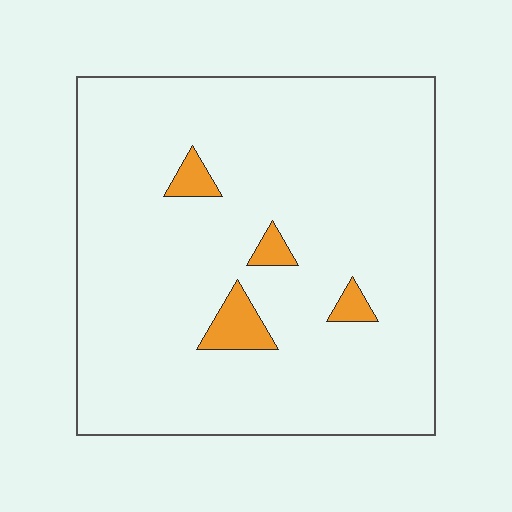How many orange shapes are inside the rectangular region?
4.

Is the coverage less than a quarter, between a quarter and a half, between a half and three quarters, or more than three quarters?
Less than a quarter.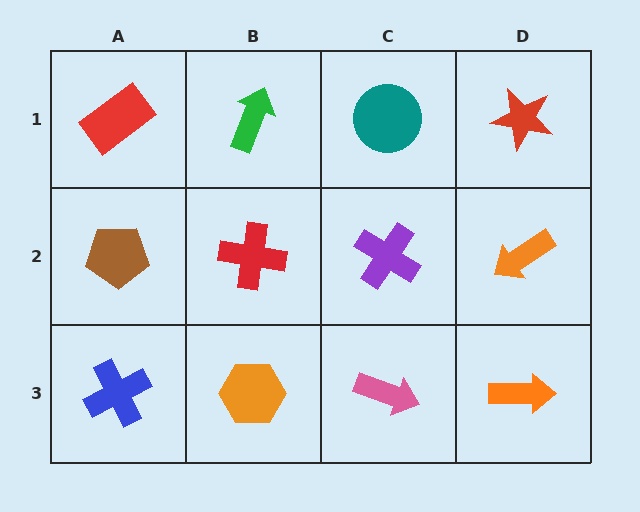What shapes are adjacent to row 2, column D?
A red star (row 1, column D), an orange arrow (row 3, column D), a purple cross (row 2, column C).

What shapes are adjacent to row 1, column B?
A red cross (row 2, column B), a red rectangle (row 1, column A), a teal circle (row 1, column C).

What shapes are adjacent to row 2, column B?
A green arrow (row 1, column B), an orange hexagon (row 3, column B), a brown pentagon (row 2, column A), a purple cross (row 2, column C).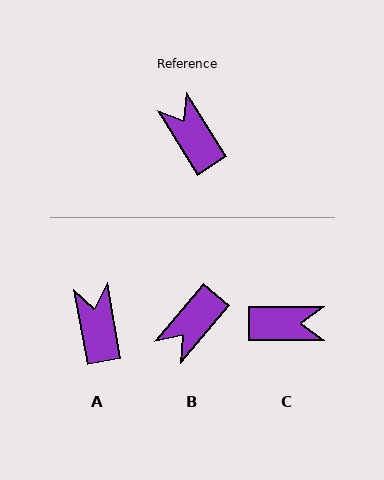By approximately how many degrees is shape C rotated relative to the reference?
Approximately 122 degrees clockwise.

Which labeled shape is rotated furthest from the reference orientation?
C, about 122 degrees away.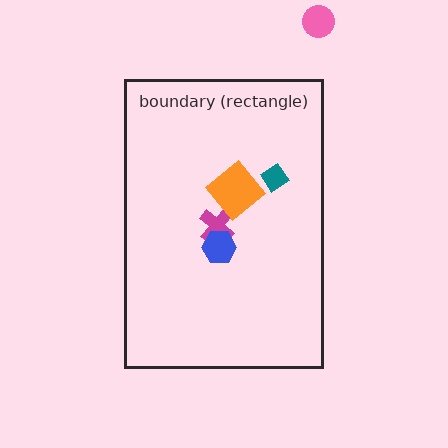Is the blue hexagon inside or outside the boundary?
Inside.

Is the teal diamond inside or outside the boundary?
Inside.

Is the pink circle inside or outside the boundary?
Outside.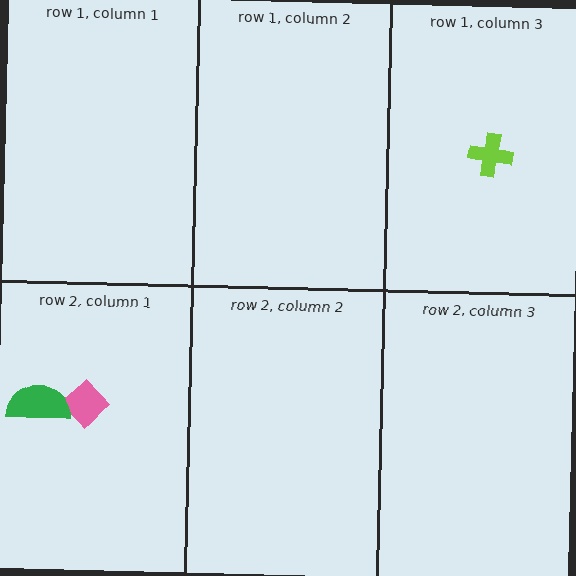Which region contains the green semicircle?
The row 2, column 1 region.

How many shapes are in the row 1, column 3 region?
1.